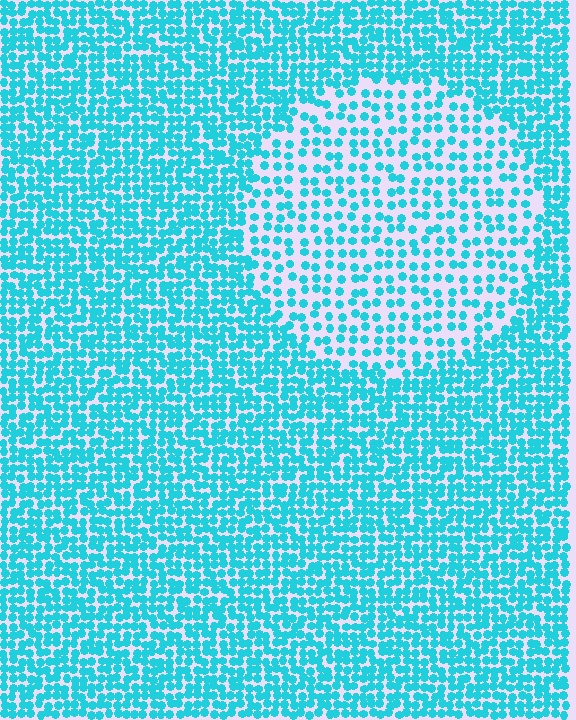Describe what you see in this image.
The image contains small cyan elements arranged at two different densities. A circle-shaped region is visible where the elements are less densely packed than the surrounding area.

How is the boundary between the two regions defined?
The boundary is defined by a change in element density (approximately 2.0x ratio). All elements are the same color, size, and shape.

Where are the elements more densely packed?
The elements are more densely packed outside the circle boundary.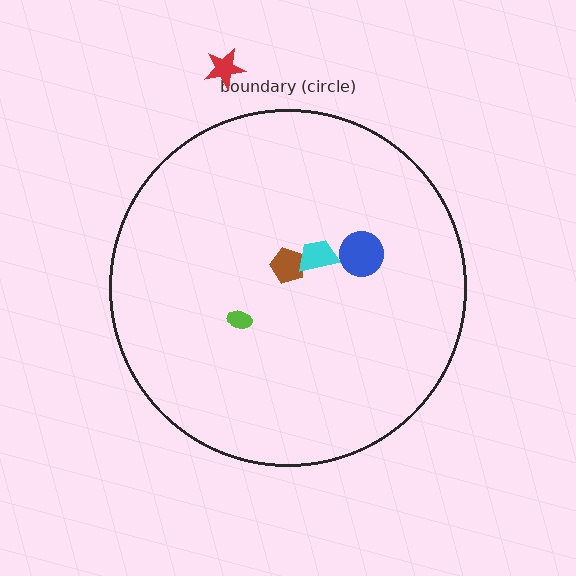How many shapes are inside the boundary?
4 inside, 1 outside.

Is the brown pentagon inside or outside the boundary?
Inside.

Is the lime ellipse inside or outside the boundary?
Inside.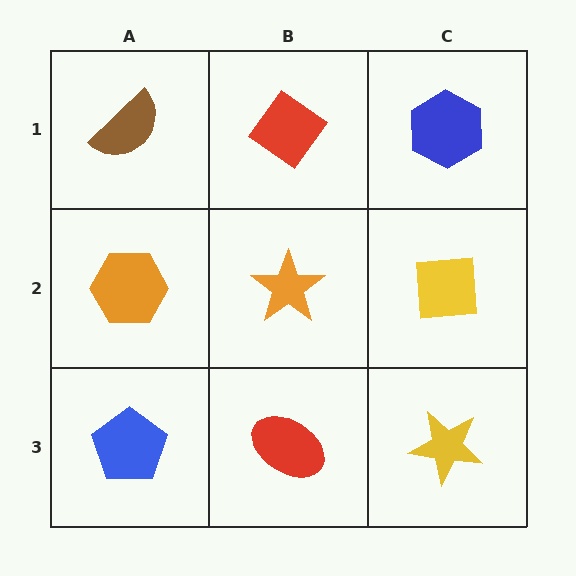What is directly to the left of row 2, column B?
An orange hexagon.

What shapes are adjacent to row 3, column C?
A yellow square (row 2, column C), a red ellipse (row 3, column B).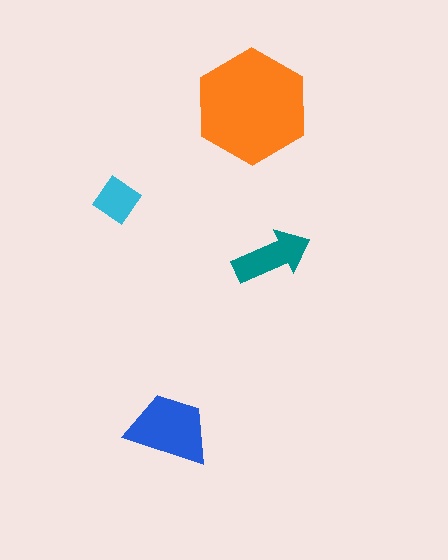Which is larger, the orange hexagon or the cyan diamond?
The orange hexagon.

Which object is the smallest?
The cyan diamond.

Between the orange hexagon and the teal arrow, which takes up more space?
The orange hexagon.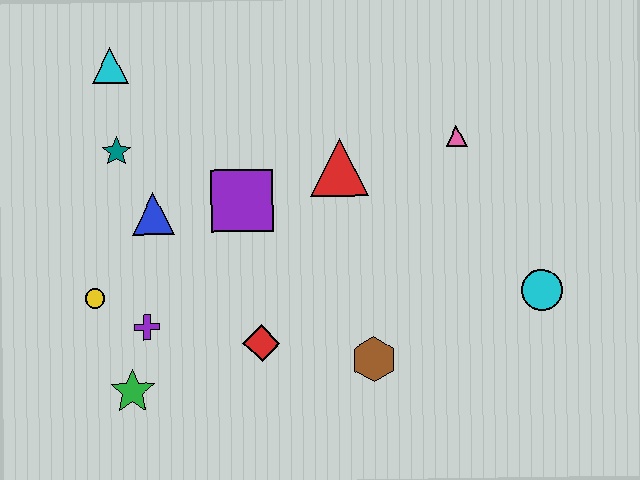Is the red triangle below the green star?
No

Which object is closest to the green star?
The purple cross is closest to the green star.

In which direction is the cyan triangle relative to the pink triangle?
The cyan triangle is to the left of the pink triangle.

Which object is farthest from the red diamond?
The cyan triangle is farthest from the red diamond.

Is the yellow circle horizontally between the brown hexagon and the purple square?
No